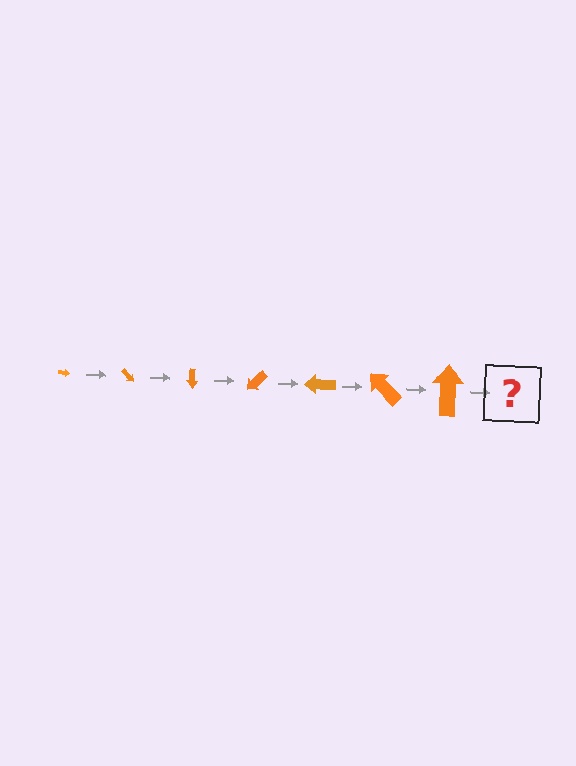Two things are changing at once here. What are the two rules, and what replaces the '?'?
The two rules are that the arrow grows larger each step and it rotates 45 degrees each step. The '?' should be an arrow, larger than the previous one and rotated 315 degrees from the start.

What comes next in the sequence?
The next element should be an arrow, larger than the previous one and rotated 315 degrees from the start.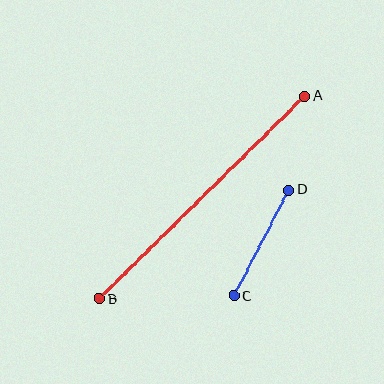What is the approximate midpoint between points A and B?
The midpoint is at approximately (202, 197) pixels.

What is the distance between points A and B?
The distance is approximately 289 pixels.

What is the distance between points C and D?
The distance is approximately 119 pixels.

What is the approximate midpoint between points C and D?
The midpoint is at approximately (261, 243) pixels.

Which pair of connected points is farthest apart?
Points A and B are farthest apart.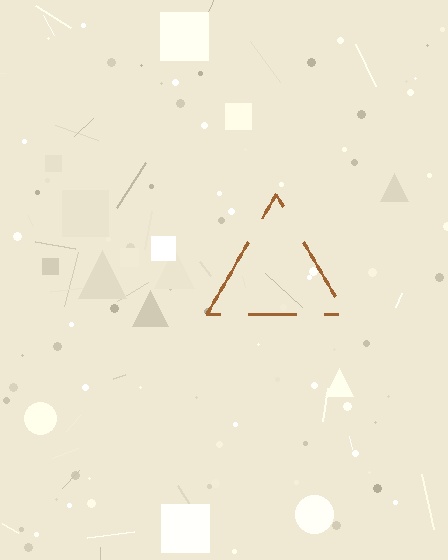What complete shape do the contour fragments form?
The contour fragments form a triangle.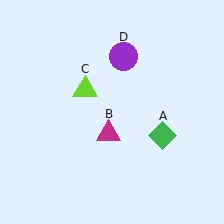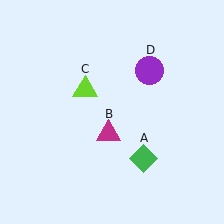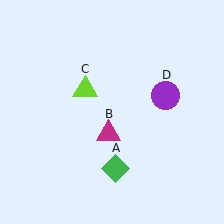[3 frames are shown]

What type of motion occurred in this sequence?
The green diamond (object A), purple circle (object D) rotated clockwise around the center of the scene.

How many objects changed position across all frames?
2 objects changed position: green diamond (object A), purple circle (object D).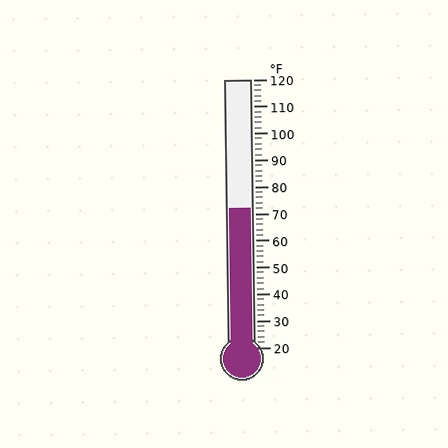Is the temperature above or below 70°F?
The temperature is above 70°F.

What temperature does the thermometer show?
The thermometer shows approximately 72°F.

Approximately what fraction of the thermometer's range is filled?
The thermometer is filled to approximately 50% of its range.